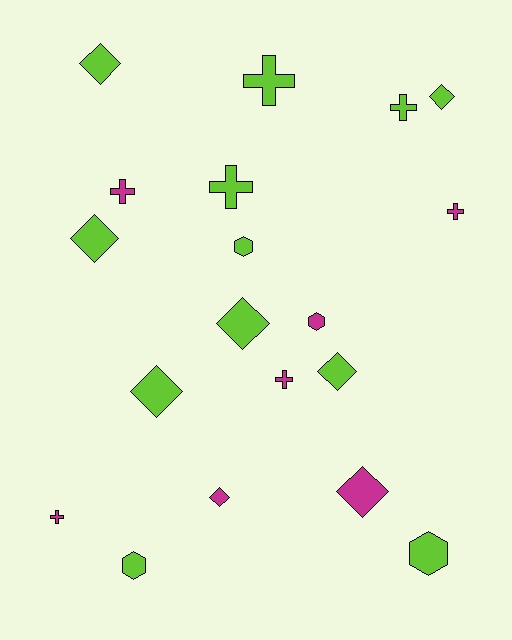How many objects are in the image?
There are 19 objects.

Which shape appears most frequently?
Diamond, with 8 objects.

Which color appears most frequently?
Lime, with 12 objects.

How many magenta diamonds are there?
There are 2 magenta diamonds.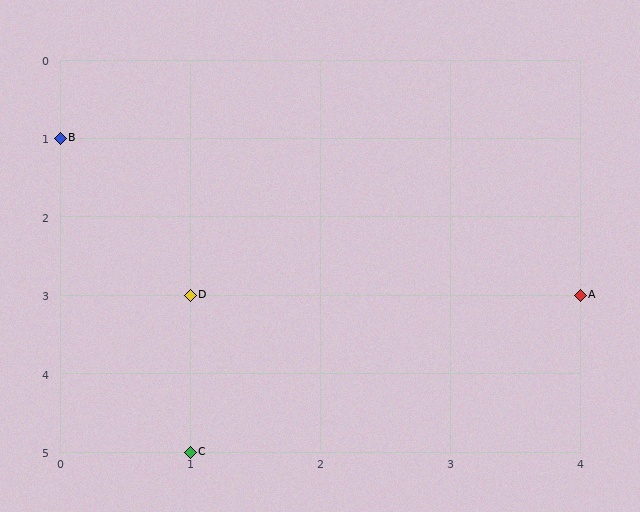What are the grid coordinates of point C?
Point C is at grid coordinates (1, 5).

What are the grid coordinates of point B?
Point B is at grid coordinates (0, 1).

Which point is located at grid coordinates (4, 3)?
Point A is at (4, 3).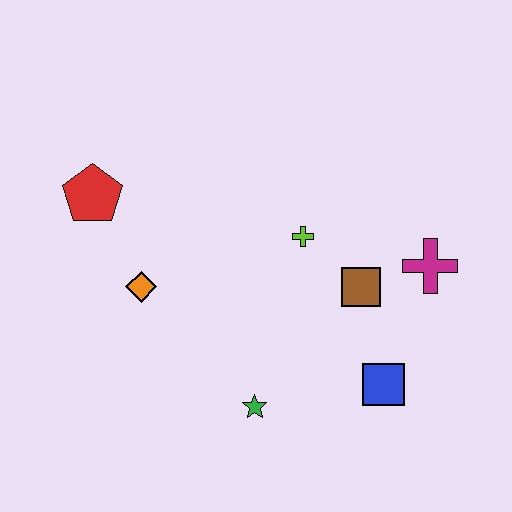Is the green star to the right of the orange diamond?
Yes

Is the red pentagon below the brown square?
No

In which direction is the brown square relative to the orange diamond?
The brown square is to the right of the orange diamond.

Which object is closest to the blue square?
The brown square is closest to the blue square.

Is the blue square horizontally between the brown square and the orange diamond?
No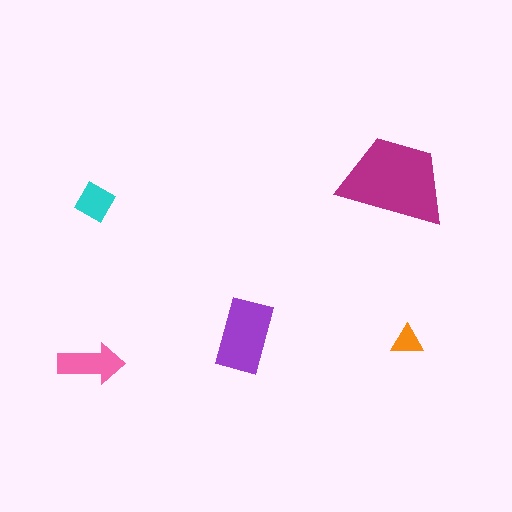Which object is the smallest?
The orange triangle.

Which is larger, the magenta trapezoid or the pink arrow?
The magenta trapezoid.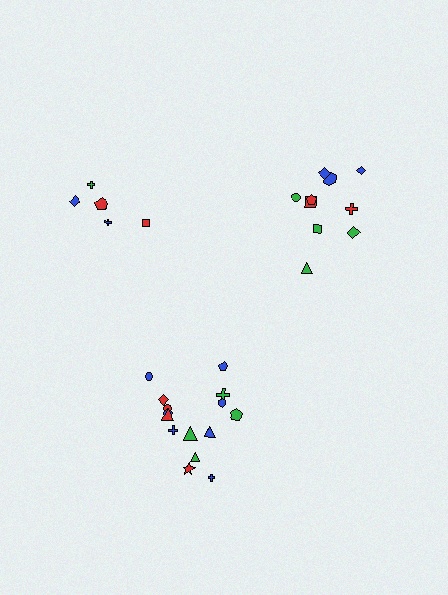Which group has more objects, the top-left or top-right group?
The top-right group.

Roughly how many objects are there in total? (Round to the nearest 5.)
Roughly 30 objects in total.